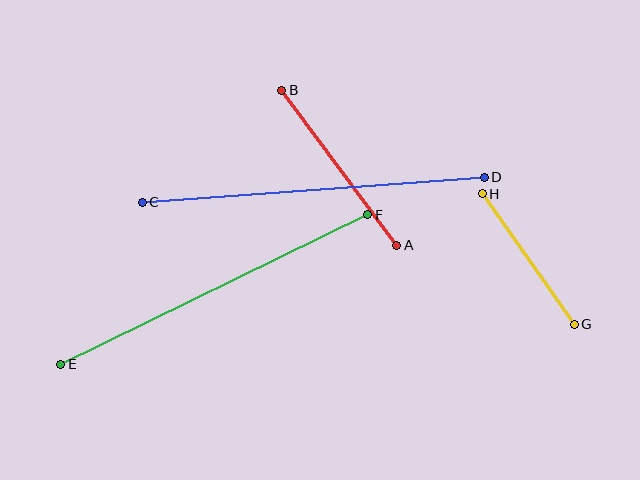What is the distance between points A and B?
The distance is approximately 193 pixels.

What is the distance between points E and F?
The distance is approximately 341 pixels.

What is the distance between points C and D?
The distance is approximately 343 pixels.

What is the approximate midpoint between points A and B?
The midpoint is at approximately (339, 168) pixels.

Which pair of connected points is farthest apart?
Points C and D are farthest apart.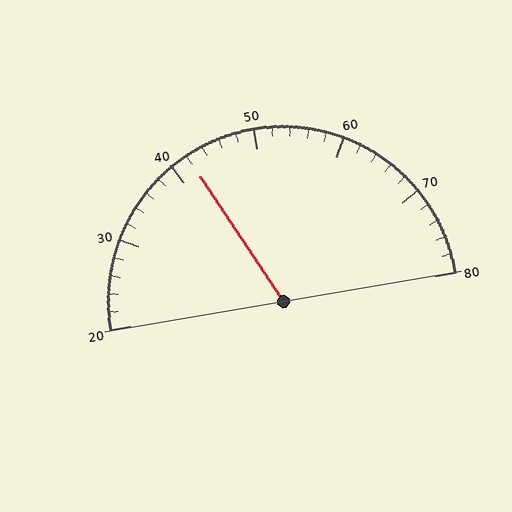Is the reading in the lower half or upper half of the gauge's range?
The reading is in the lower half of the range (20 to 80).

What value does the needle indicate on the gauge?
The needle indicates approximately 42.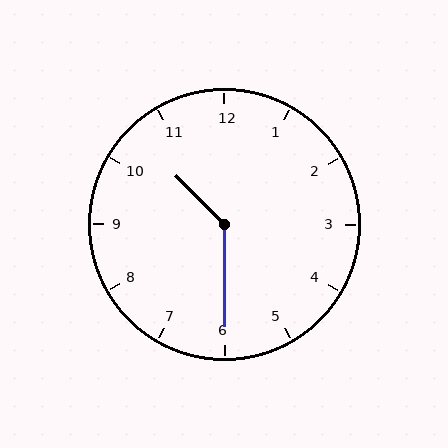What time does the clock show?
10:30.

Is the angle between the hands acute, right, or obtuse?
It is obtuse.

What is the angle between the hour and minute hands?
Approximately 135 degrees.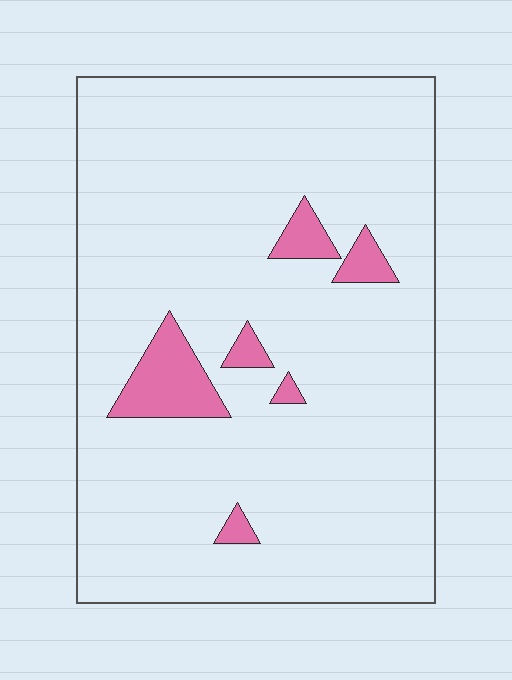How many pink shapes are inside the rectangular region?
6.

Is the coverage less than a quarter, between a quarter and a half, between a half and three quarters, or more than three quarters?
Less than a quarter.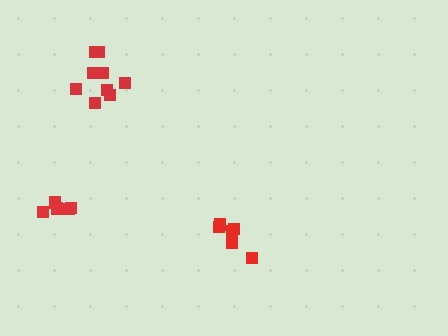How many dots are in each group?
Group 1: 5 dots, Group 2: 6 dots, Group 3: 9 dots (20 total).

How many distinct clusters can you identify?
There are 3 distinct clusters.